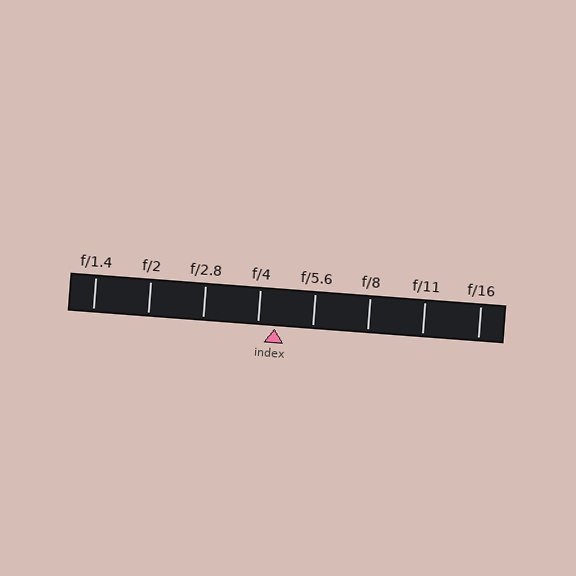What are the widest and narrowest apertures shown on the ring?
The widest aperture shown is f/1.4 and the narrowest is f/16.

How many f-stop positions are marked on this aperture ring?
There are 8 f-stop positions marked.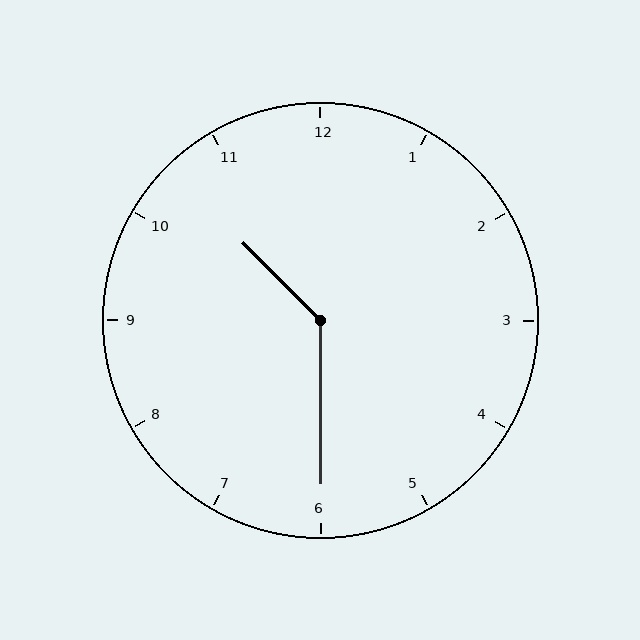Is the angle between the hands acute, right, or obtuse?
It is obtuse.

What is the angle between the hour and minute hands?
Approximately 135 degrees.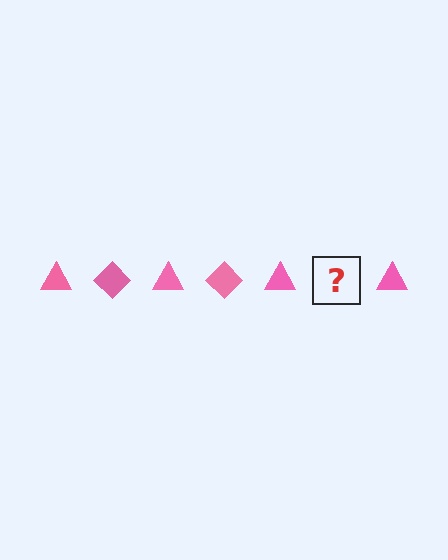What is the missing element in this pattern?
The missing element is a pink diamond.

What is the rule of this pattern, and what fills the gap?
The rule is that the pattern cycles through triangle, diamond shapes in pink. The gap should be filled with a pink diamond.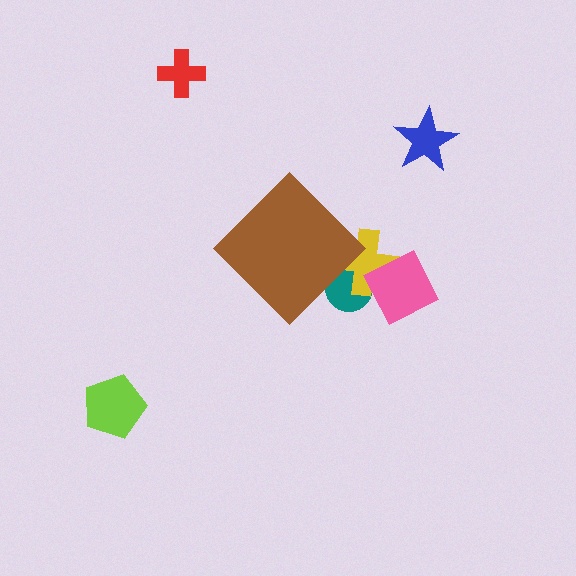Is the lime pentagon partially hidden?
No, the lime pentagon is fully visible.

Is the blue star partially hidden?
No, the blue star is fully visible.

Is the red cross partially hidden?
No, the red cross is fully visible.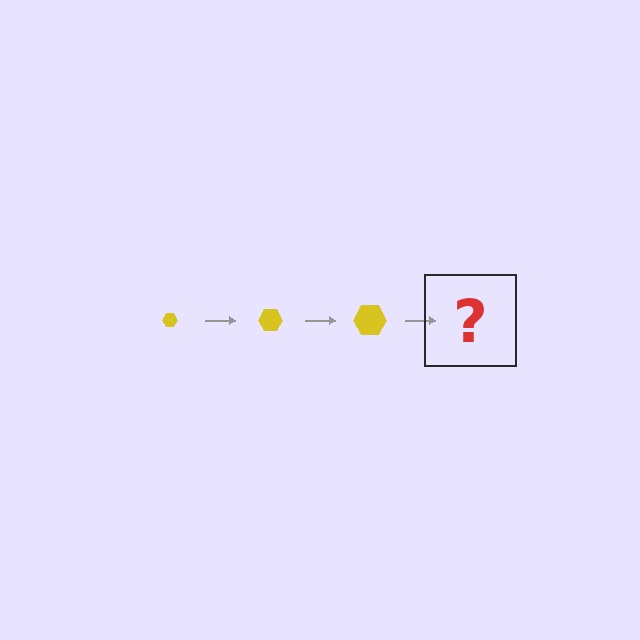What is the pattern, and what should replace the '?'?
The pattern is that the hexagon gets progressively larger each step. The '?' should be a yellow hexagon, larger than the previous one.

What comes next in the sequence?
The next element should be a yellow hexagon, larger than the previous one.